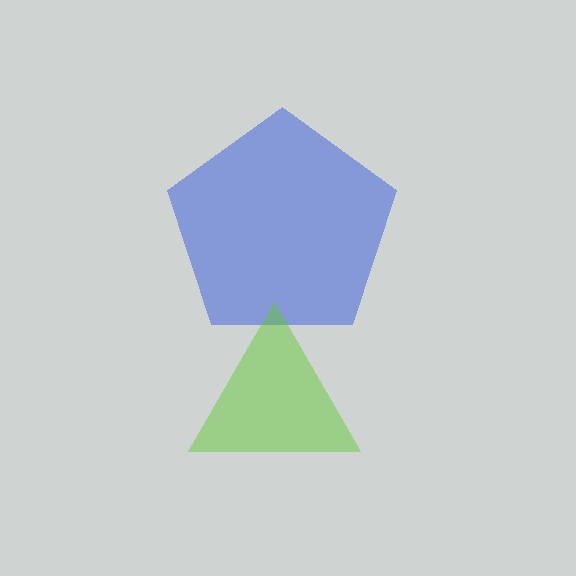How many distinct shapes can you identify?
There are 2 distinct shapes: a blue pentagon, a lime triangle.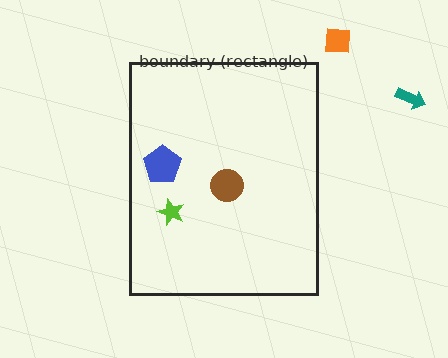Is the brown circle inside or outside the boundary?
Inside.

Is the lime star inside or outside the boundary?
Inside.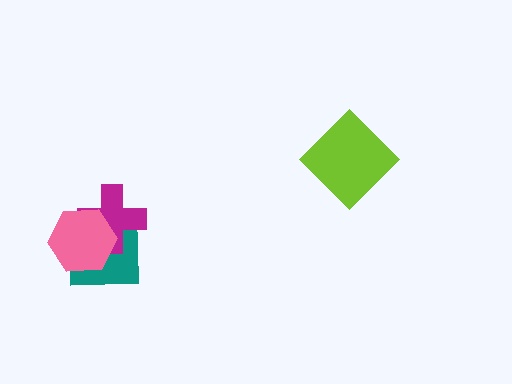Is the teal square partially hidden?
Yes, it is partially covered by another shape.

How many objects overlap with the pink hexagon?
2 objects overlap with the pink hexagon.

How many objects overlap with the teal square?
2 objects overlap with the teal square.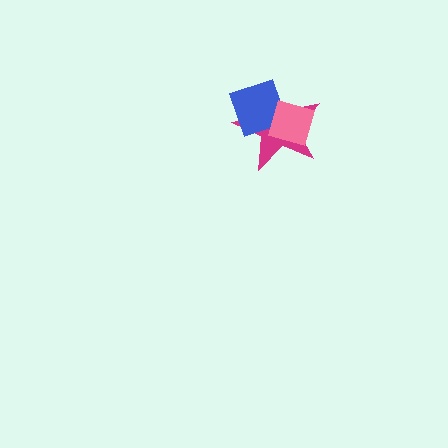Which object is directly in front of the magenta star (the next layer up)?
The blue diamond is directly in front of the magenta star.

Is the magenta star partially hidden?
Yes, it is partially covered by another shape.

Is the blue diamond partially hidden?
Yes, it is partially covered by another shape.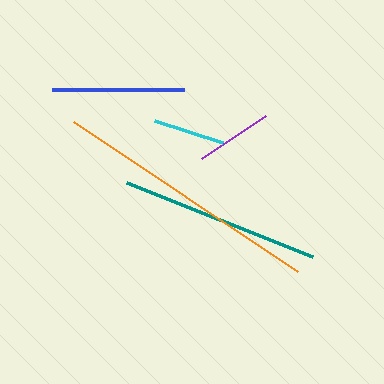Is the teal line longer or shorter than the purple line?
The teal line is longer than the purple line.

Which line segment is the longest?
The orange line is the longest at approximately 270 pixels.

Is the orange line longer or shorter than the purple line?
The orange line is longer than the purple line.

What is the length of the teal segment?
The teal segment is approximately 200 pixels long.